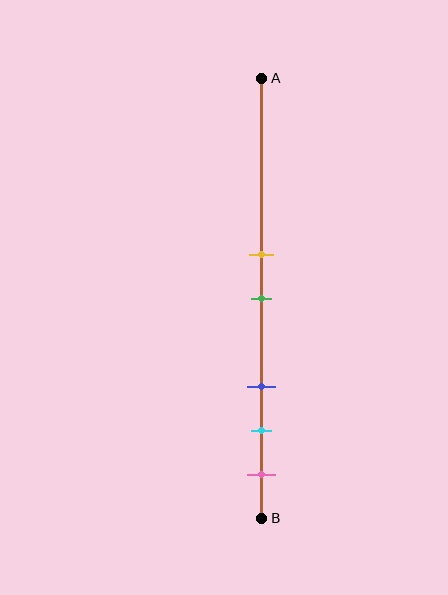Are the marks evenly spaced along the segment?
No, the marks are not evenly spaced.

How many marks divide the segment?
There are 5 marks dividing the segment.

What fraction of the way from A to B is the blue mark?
The blue mark is approximately 70% (0.7) of the way from A to B.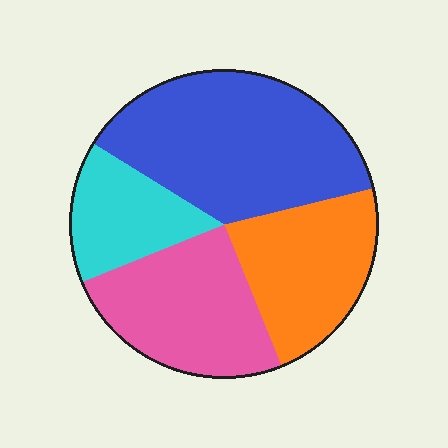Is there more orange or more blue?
Blue.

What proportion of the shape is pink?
Pink takes up about one quarter (1/4) of the shape.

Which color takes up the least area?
Cyan, at roughly 15%.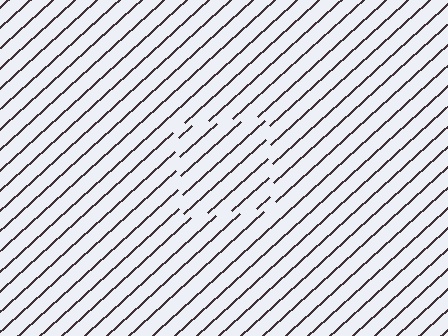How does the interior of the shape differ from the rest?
The interior of the shape contains the same grating, shifted by half a period — the contour is defined by the phase discontinuity where line-ends from the inner and outer gratings abut.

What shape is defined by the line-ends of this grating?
An illusory square. The interior of the shape contains the same grating, shifted by half a period — the contour is defined by the phase discontinuity where line-ends from the inner and outer gratings abut.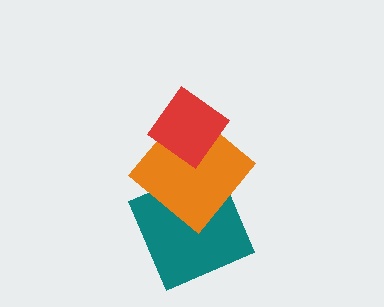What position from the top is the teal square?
The teal square is 3rd from the top.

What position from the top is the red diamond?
The red diamond is 1st from the top.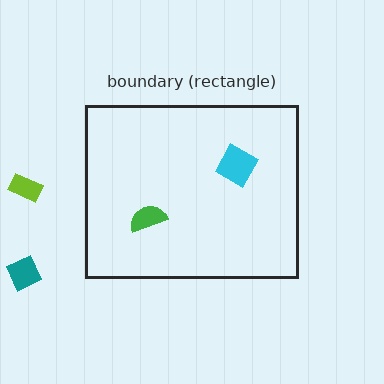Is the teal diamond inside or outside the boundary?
Outside.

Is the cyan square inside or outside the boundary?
Inside.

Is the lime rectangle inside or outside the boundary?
Outside.